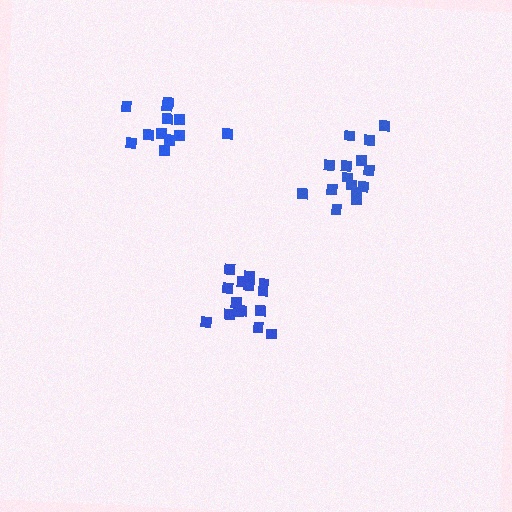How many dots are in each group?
Group 1: 15 dots, Group 2: 15 dots, Group 3: 13 dots (43 total).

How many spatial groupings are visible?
There are 3 spatial groupings.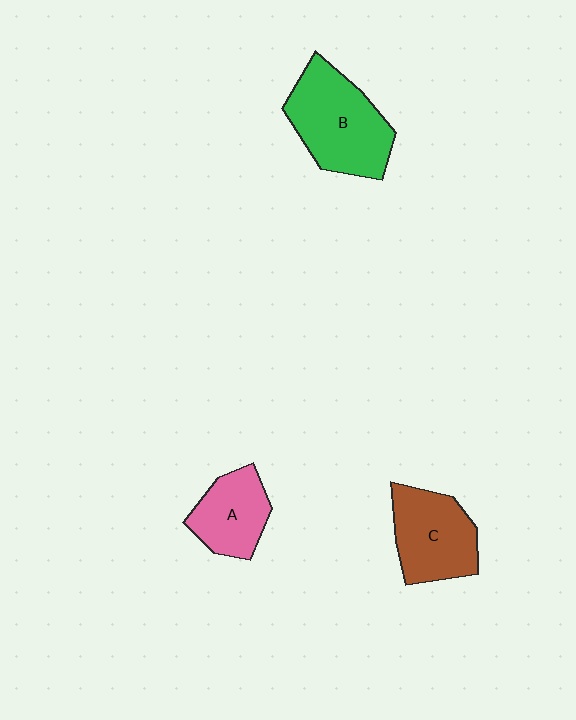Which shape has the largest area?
Shape B (green).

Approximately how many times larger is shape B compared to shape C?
Approximately 1.2 times.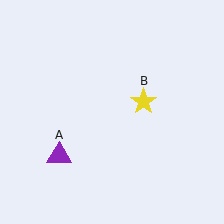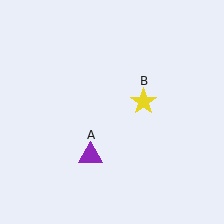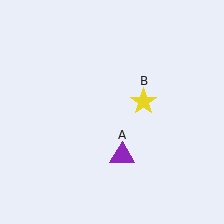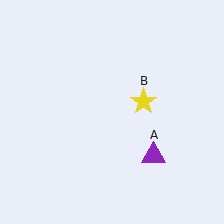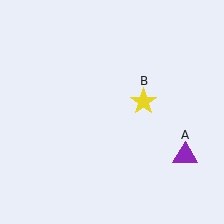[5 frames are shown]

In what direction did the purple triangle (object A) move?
The purple triangle (object A) moved right.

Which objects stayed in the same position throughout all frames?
Yellow star (object B) remained stationary.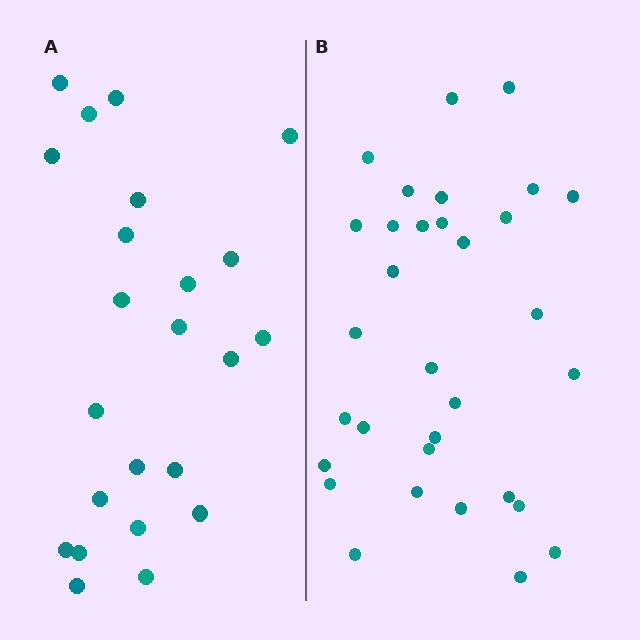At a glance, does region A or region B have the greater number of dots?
Region B (the right region) has more dots.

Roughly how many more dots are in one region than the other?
Region B has roughly 8 or so more dots than region A.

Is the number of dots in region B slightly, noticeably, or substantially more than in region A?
Region B has noticeably more, but not dramatically so. The ratio is roughly 1.4 to 1.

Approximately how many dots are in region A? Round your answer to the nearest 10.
About 20 dots. (The exact count is 23, which rounds to 20.)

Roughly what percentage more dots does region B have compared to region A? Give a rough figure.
About 40% more.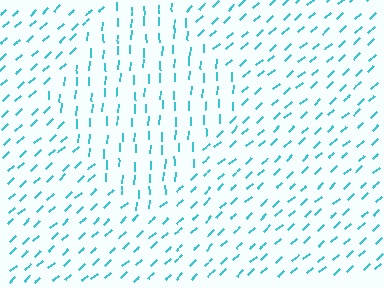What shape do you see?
I see a diamond.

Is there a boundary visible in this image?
Yes, there is a texture boundary formed by a change in line orientation.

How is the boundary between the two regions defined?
The boundary is defined purely by a change in line orientation (approximately 45 degrees difference). All lines are the same color and thickness.